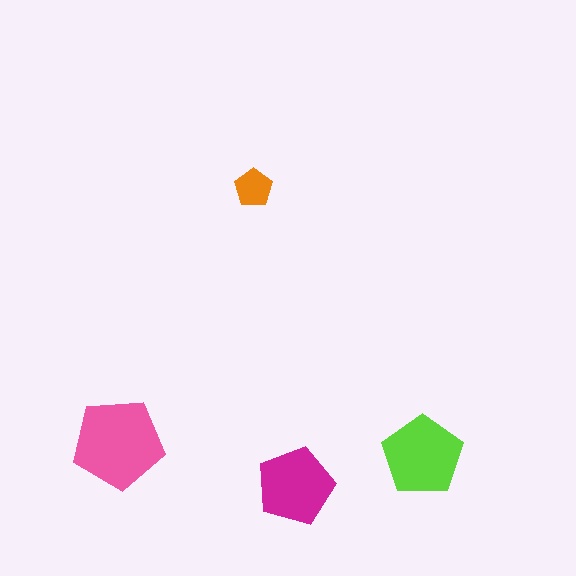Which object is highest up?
The orange pentagon is topmost.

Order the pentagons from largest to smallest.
the pink one, the lime one, the magenta one, the orange one.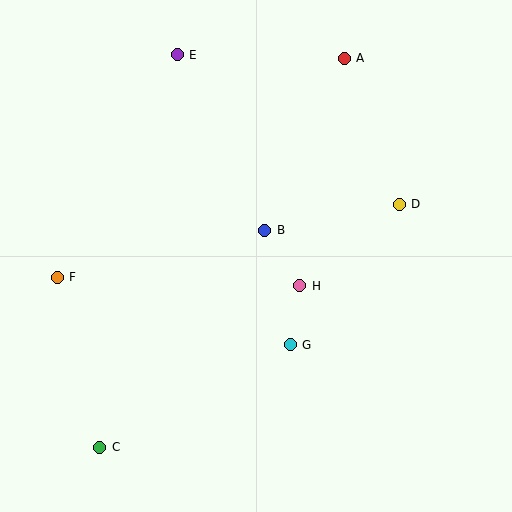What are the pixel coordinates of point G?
Point G is at (290, 345).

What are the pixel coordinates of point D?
Point D is at (399, 204).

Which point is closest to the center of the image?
Point B at (265, 230) is closest to the center.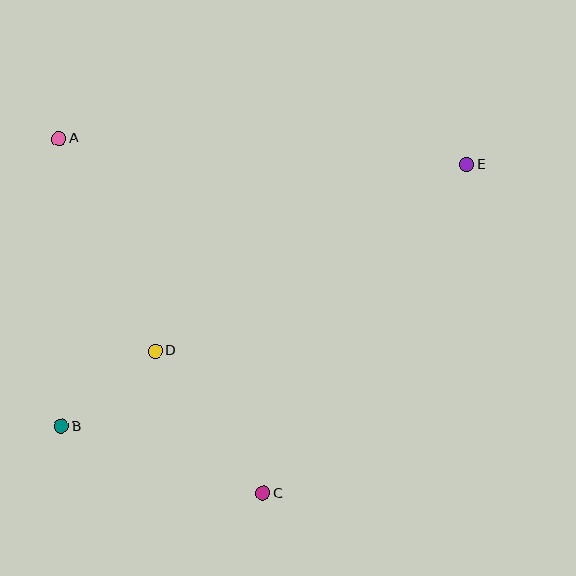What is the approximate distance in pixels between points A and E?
The distance between A and E is approximately 408 pixels.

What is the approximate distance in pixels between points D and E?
The distance between D and E is approximately 363 pixels.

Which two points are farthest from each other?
Points B and E are farthest from each other.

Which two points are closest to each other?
Points B and D are closest to each other.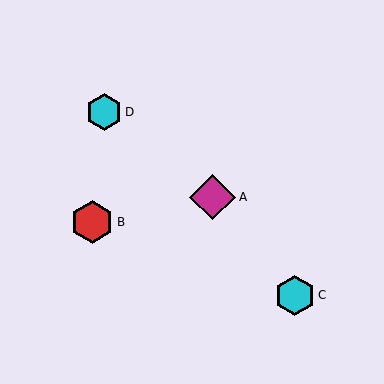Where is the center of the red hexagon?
The center of the red hexagon is at (92, 222).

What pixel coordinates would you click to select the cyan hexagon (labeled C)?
Click at (295, 296) to select the cyan hexagon C.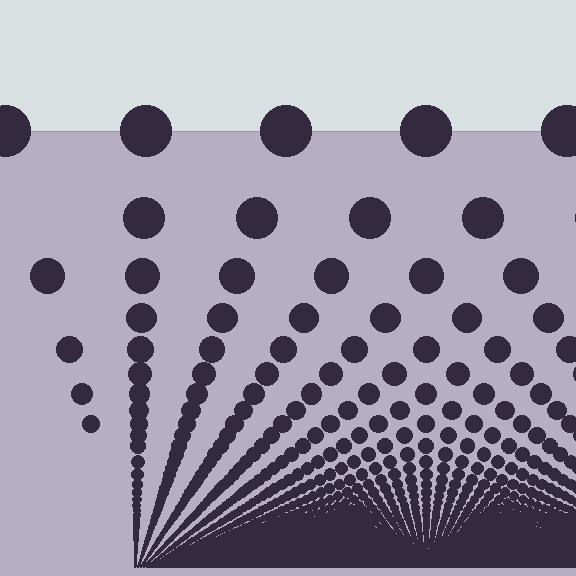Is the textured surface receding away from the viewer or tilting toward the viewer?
The surface appears to tilt toward the viewer. Texture elements get larger and sparser toward the top.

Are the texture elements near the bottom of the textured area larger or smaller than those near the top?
Smaller. The gradient is inverted — elements near the bottom are smaller and denser.